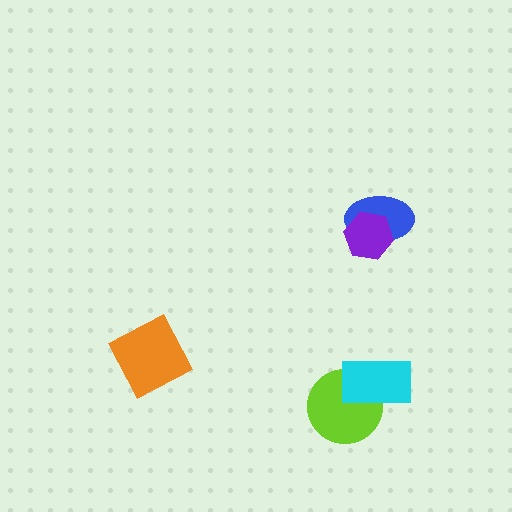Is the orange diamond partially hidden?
No, no other shape covers it.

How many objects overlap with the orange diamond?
0 objects overlap with the orange diamond.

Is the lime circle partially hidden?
Yes, it is partially covered by another shape.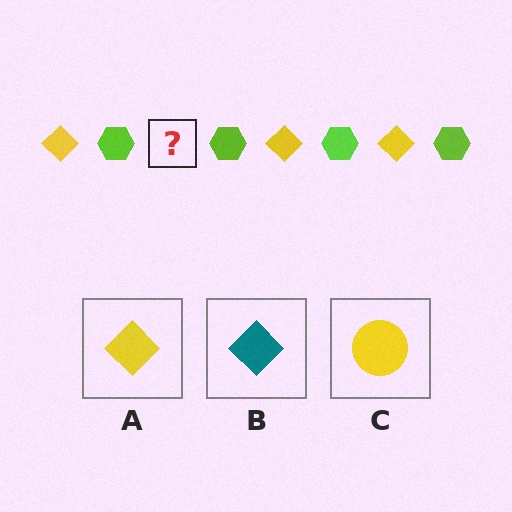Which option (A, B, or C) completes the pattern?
A.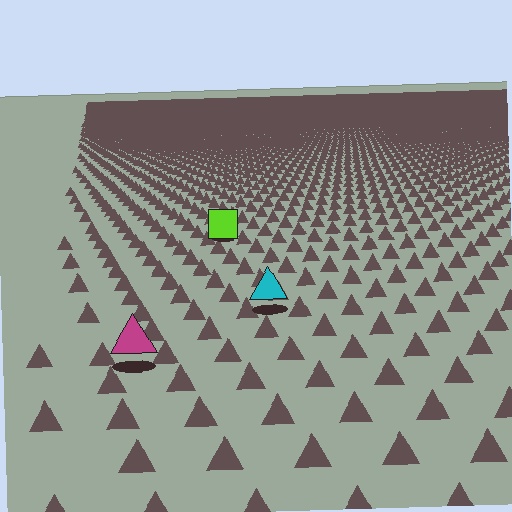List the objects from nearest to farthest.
From nearest to farthest: the magenta triangle, the cyan triangle, the lime square.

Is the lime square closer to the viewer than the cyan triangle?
No. The cyan triangle is closer — you can tell from the texture gradient: the ground texture is coarser near it.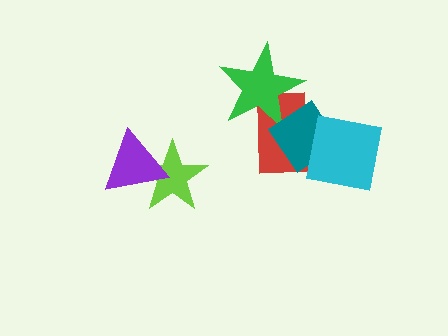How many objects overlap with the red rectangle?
3 objects overlap with the red rectangle.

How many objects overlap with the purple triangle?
1 object overlaps with the purple triangle.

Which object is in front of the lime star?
The purple triangle is in front of the lime star.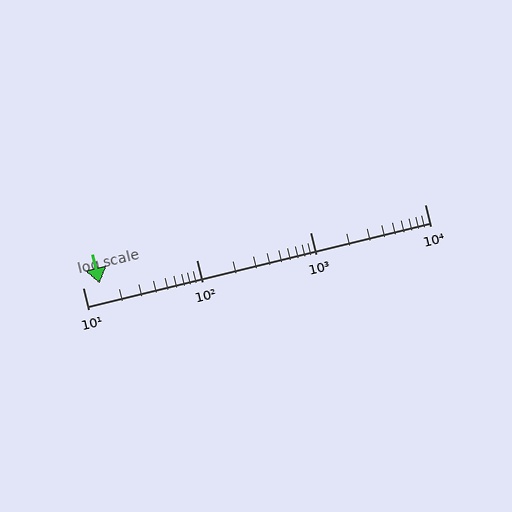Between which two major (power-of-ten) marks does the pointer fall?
The pointer is between 10 and 100.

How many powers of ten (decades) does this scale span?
The scale spans 3 decades, from 10 to 10000.